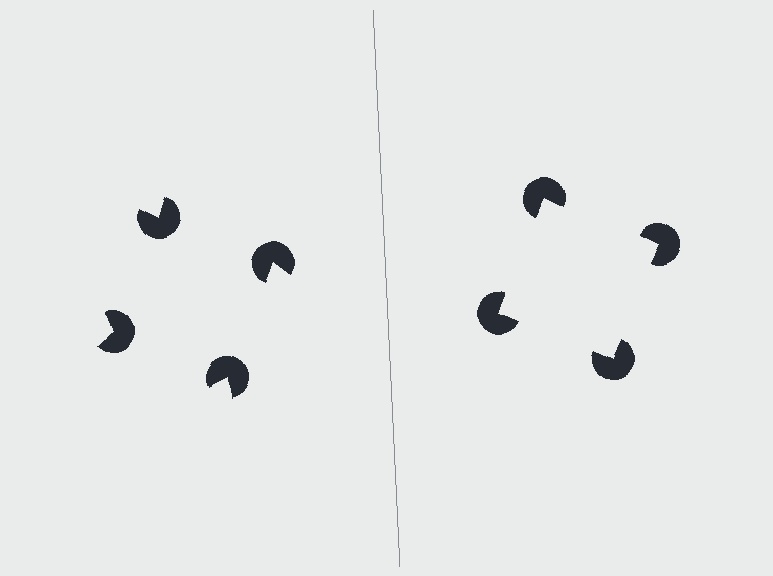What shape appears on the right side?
An illusory square.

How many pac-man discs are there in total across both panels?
8 — 4 on each side.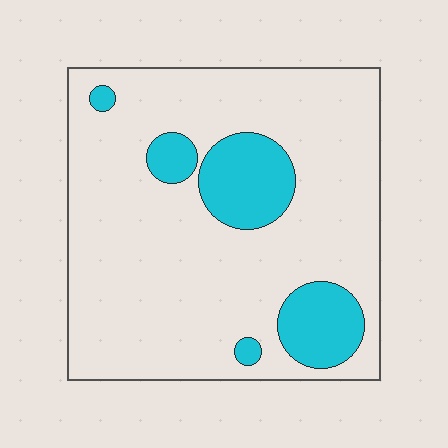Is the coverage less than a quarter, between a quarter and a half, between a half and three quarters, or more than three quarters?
Less than a quarter.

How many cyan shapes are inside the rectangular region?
5.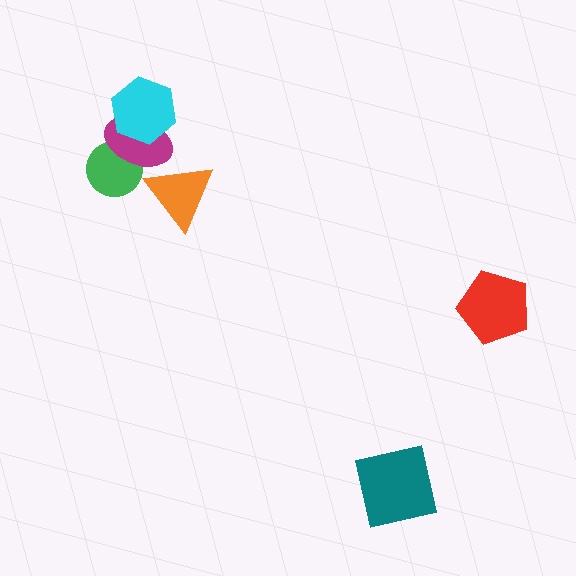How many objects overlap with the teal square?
0 objects overlap with the teal square.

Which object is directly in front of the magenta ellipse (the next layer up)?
The cyan hexagon is directly in front of the magenta ellipse.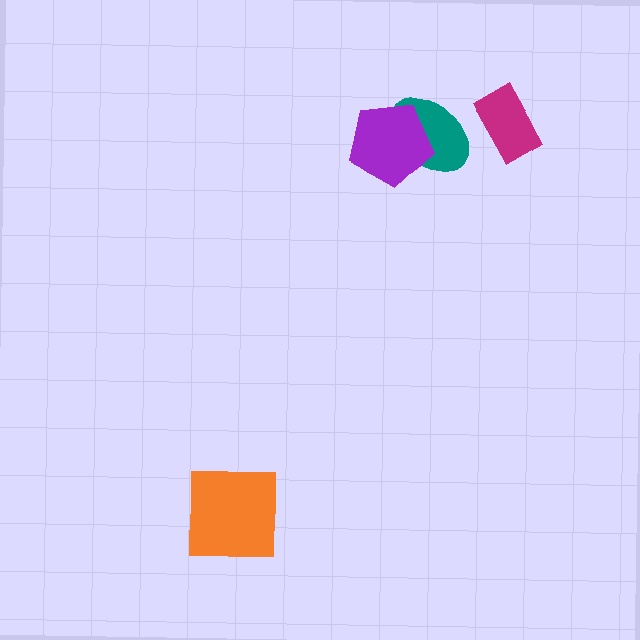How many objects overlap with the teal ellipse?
1 object overlaps with the teal ellipse.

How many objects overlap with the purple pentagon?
1 object overlaps with the purple pentagon.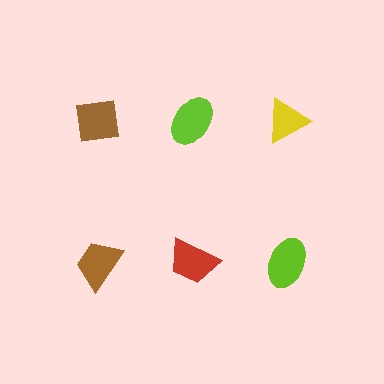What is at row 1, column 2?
A lime ellipse.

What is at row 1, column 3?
A yellow triangle.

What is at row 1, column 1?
A brown square.